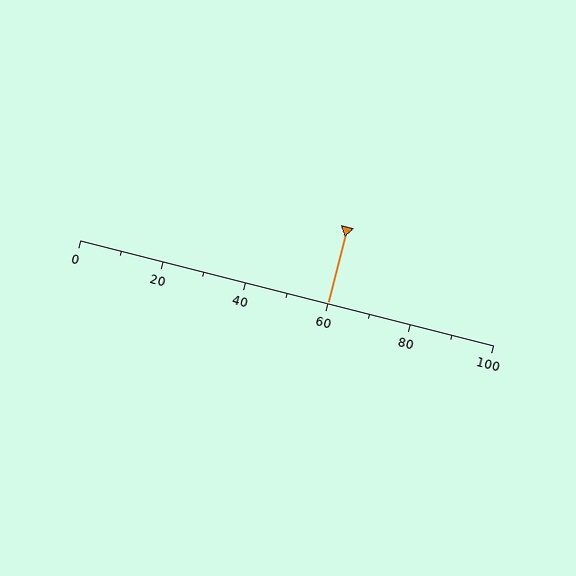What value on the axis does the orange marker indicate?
The marker indicates approximately 60.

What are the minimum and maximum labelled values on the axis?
The axis runs from 0 to 100.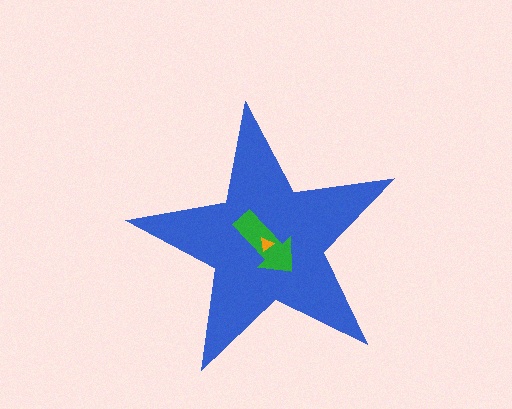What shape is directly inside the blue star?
The green arrow.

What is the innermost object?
The orange triangle.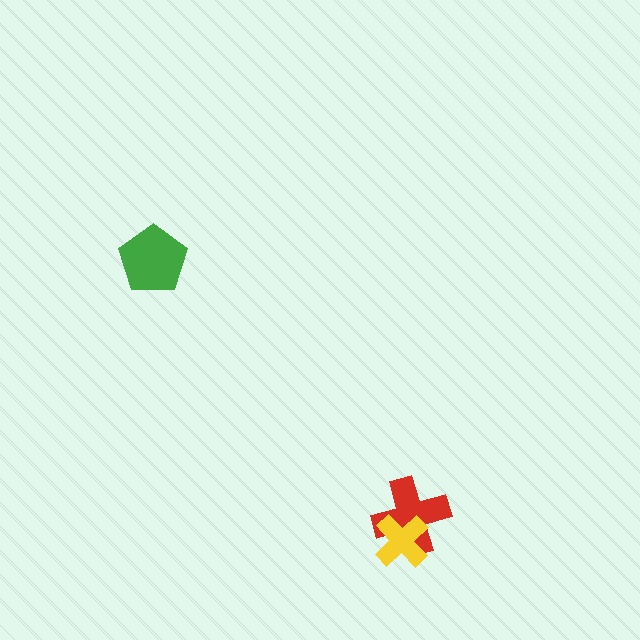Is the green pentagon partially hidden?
No, no other shape covers it.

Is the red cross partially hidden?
Yes, it is partially covered by another shape.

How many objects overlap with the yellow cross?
1 object overlaps with the yellow cross.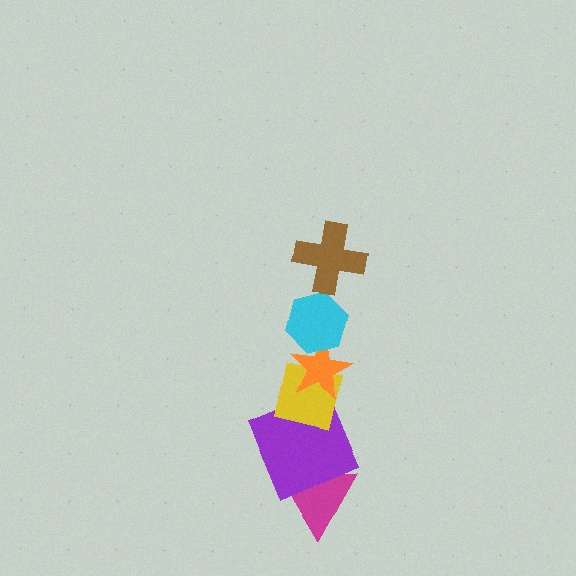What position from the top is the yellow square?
The yellow square is 4th from the top.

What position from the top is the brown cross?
The brown cross is 1st from the top.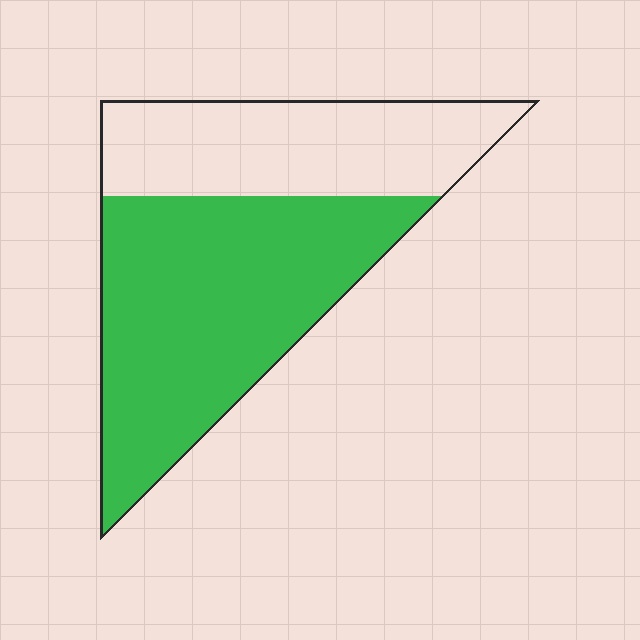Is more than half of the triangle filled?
Yes.